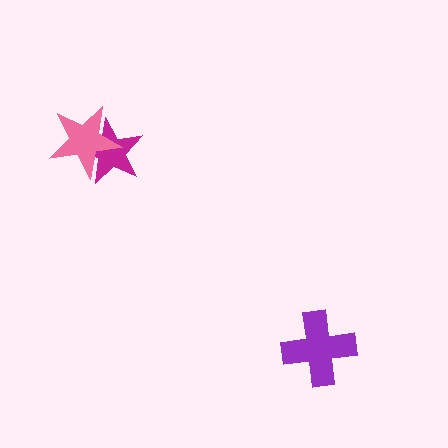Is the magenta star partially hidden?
Yes, it is partially covered by another shape.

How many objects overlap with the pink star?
1 object overlaps with the pink star.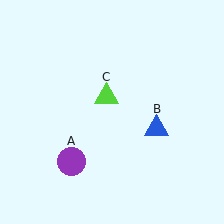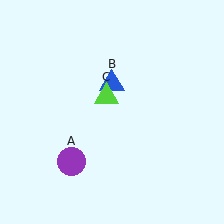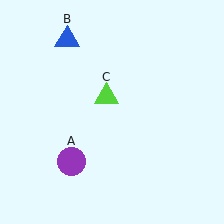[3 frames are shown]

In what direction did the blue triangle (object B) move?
The blue triangle (object B) moved up and to the left.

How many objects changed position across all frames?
1 object changed position: blue triangle (object B).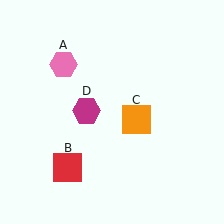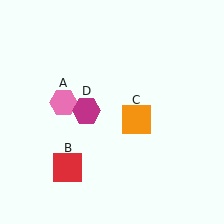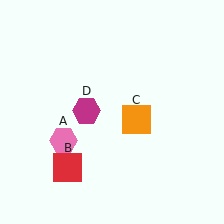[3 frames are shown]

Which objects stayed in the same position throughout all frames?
Red square (object B) and orange square (object C) and magenta hexagon (object D) remained stationary.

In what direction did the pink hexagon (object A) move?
The pink hexagon (object A) moved down.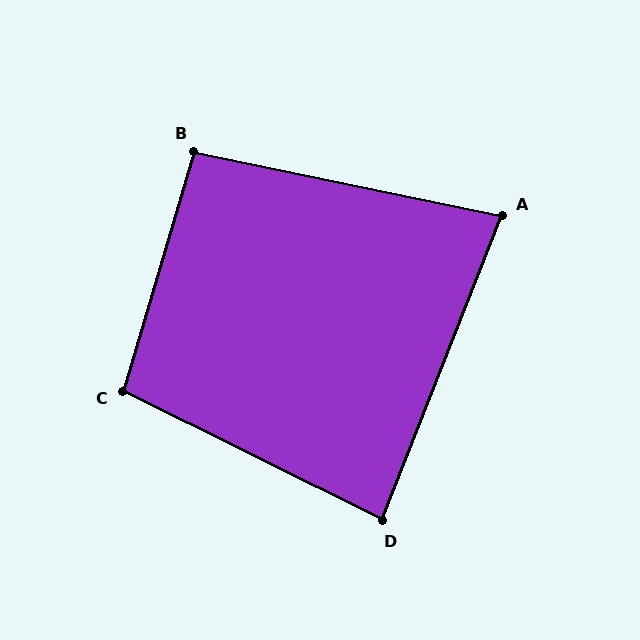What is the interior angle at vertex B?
Approximately 95 degrees (approximately right).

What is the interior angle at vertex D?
Approximately 85 degrees (approximately right).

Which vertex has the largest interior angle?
C, at approximately 100 degrees.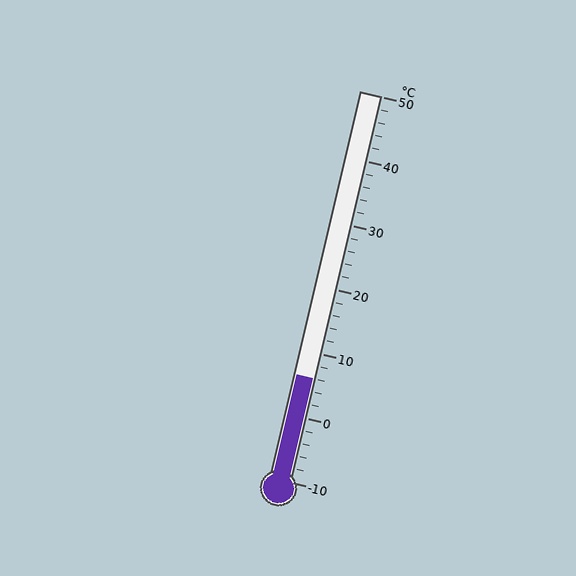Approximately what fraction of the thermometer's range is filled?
The thermometer is filled to approximately 25% of its range.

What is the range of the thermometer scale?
The thermometer scale ranges from -10°C to 50°C.